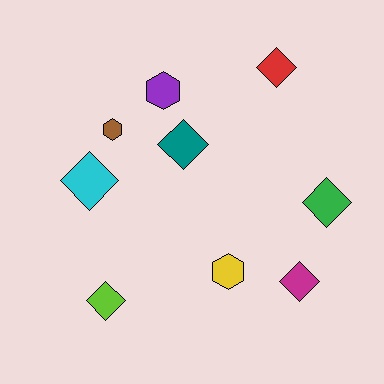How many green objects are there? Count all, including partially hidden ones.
There is 1 green object.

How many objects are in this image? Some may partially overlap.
There are 9 objects.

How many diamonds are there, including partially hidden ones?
There are 6 diamonds.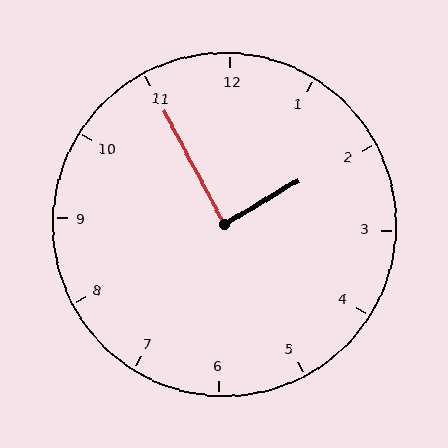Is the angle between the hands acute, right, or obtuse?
It is right.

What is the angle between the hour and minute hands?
Approximately 88 degrees.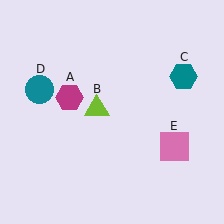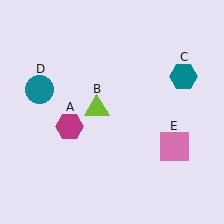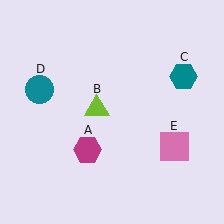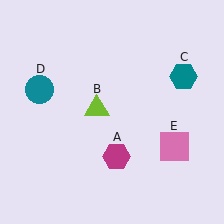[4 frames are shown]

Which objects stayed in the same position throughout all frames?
Lime triangle (object B) and teal hexagon (object C) and teal circle (object D) and pink square (object E) remained stationary.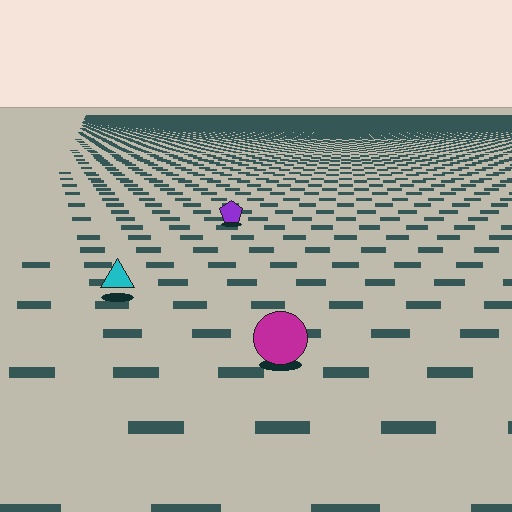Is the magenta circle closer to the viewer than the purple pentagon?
Yes. The magenta circle is closer — you can tell from the texture gradient: the ground texture is coarser near it.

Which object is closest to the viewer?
The magenta circle is closest. The texture marks near it are larger and more spread out.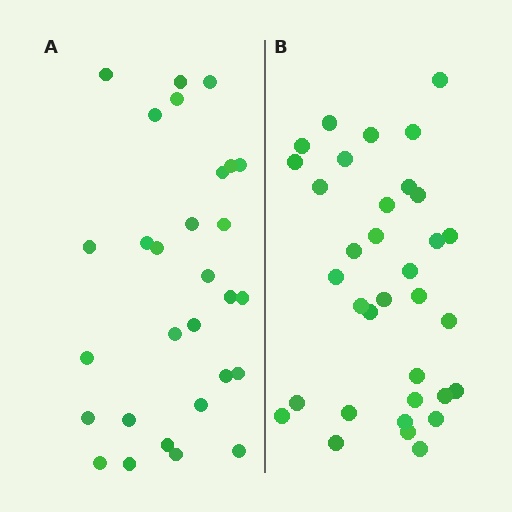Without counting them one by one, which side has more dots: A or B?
Region B (the right region) has more dots.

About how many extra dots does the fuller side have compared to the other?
Region B has about 5 more dots than region A.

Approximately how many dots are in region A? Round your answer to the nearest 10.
About 30 dots. (The exact count is 29, which rounds to 30.)